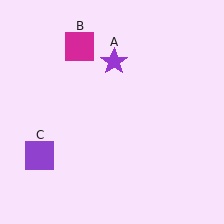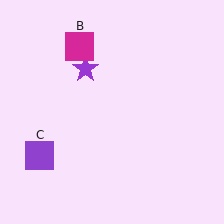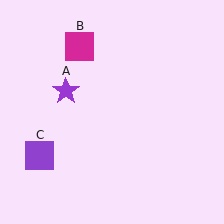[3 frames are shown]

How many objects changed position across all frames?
1 object changed position: purple star (object A).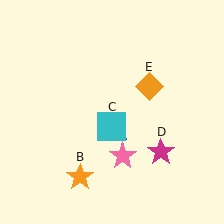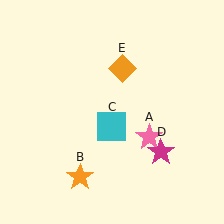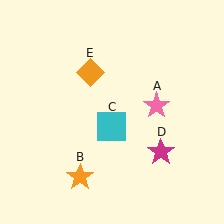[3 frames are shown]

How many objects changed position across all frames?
2 objects changed position: pink star (object A), orange diamond (object E).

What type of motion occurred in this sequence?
The pink star (object A), orange diamond (object E) rotated counterclockwise around the center of the scene.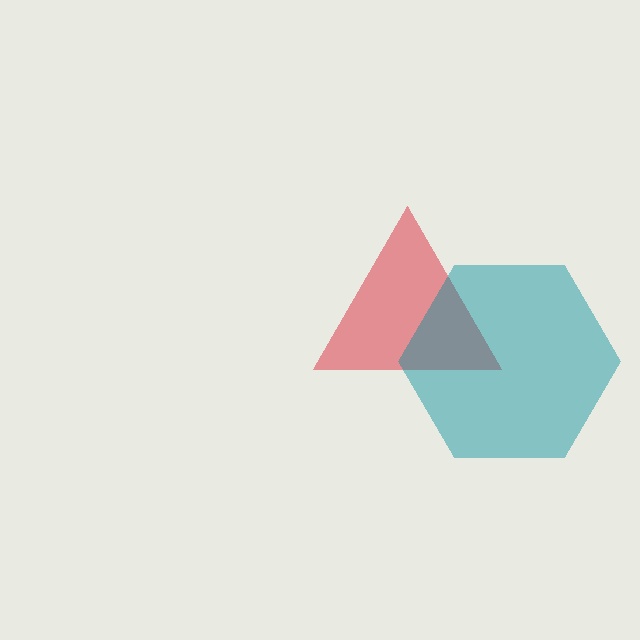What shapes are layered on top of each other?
The layered shapes are: a red triangle, a teal hexagon.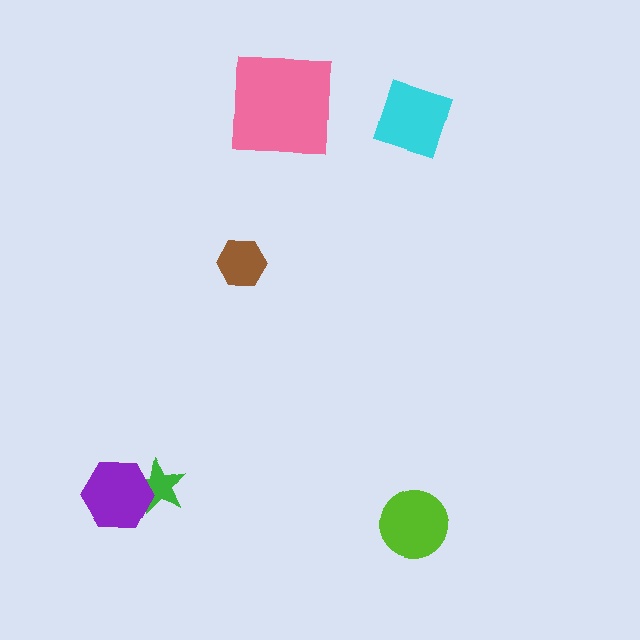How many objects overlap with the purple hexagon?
1 object overlaps with the purple hexagon.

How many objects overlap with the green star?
1 object overlaps with the green star.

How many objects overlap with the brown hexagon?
0 objects overlap with the brown hexagon.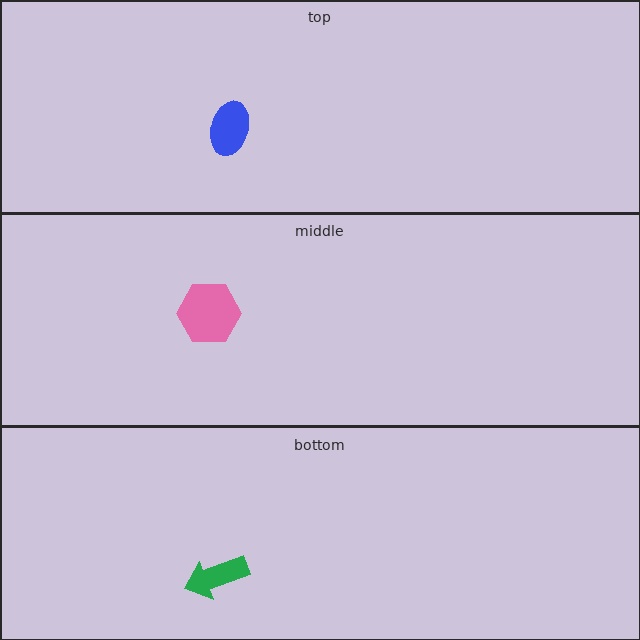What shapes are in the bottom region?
The green arrow.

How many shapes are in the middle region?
1.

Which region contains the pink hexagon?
The middle region.